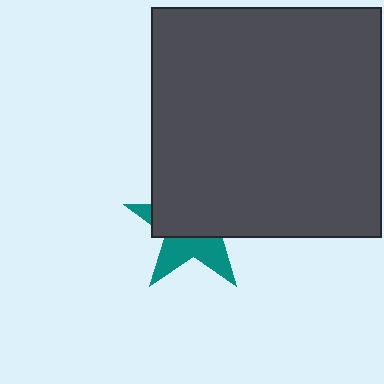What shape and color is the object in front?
The object in front is a dark gray square.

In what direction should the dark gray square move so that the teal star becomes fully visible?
The dark gray square should move up. That is the shortest direction to clear the overlap and leave the teal star fully visible.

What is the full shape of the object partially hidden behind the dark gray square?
The partially hidden object is a teal star.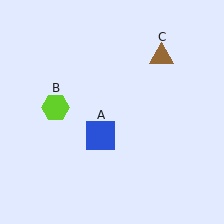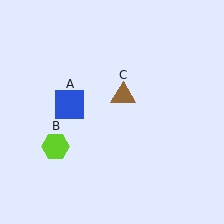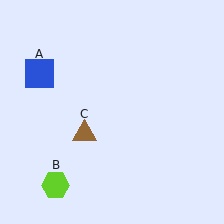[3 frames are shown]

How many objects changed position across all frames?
3 objects changed position: blue square (object A), lime hexagon (object B), brown triangle (object C).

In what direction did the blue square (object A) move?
The blue square (object A) moved up and to the left.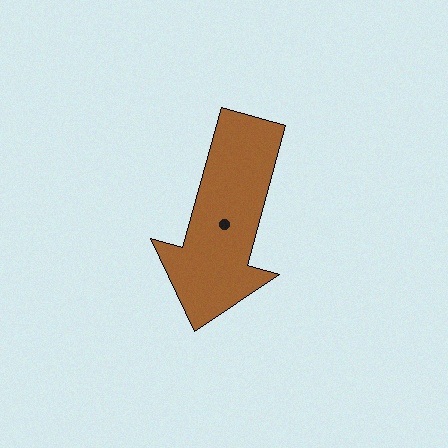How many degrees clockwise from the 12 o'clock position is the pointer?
Approximately 195 degrees.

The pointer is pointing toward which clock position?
Roughly 7 o'clock.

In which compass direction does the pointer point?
South.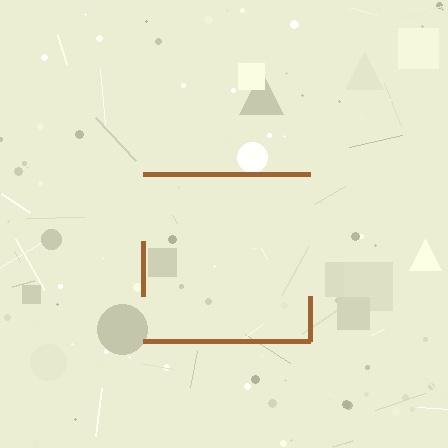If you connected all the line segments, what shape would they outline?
They would outline a square.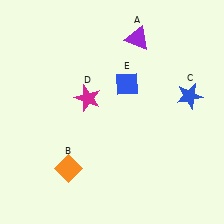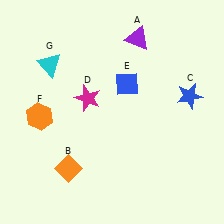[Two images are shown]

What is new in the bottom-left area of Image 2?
An orange hexagon (F) was added in the bottom-left area of Image 2.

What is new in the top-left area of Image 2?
A cyan triangle (G) was added in the top-left area of Image 2.